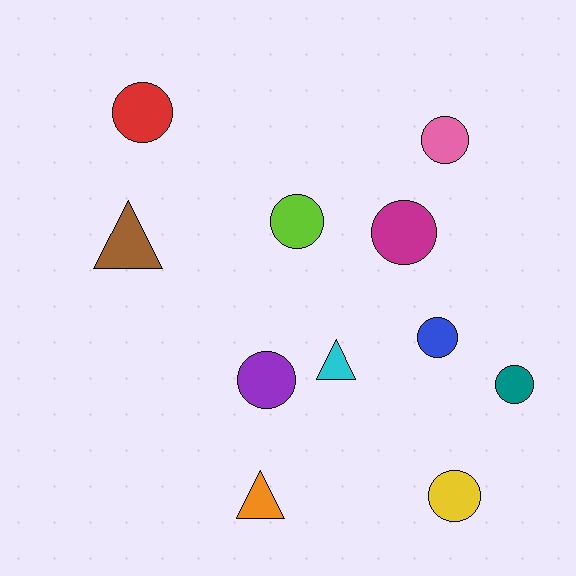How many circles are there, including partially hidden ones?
There are 8 circles.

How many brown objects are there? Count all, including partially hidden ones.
There is 1 brown object.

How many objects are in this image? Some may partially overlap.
There are 11 objects.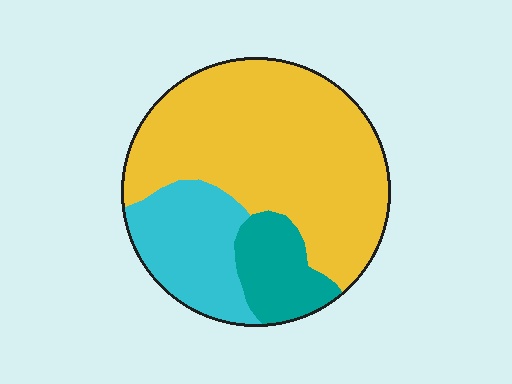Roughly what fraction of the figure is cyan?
Cyan covers about 20% of the figure.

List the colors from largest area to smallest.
From largest to smallest: yellow, cyan, teal.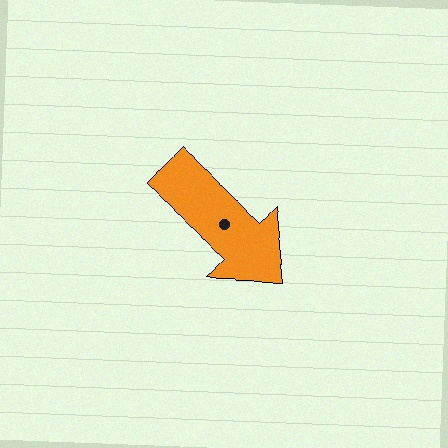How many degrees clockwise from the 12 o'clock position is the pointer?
Approximately 133 degrees.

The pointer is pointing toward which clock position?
Roughly 4 o'clock.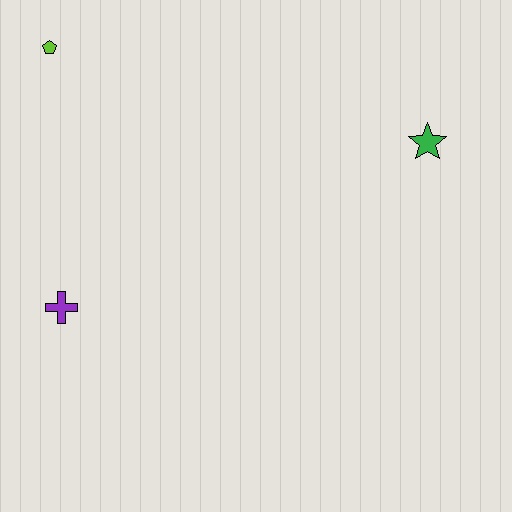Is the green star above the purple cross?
Yes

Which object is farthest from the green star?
The purple cross is farthest from the green star.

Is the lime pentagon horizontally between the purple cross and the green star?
No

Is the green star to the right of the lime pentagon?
Yes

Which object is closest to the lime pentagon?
The purple cross is closest to the lime pentagon.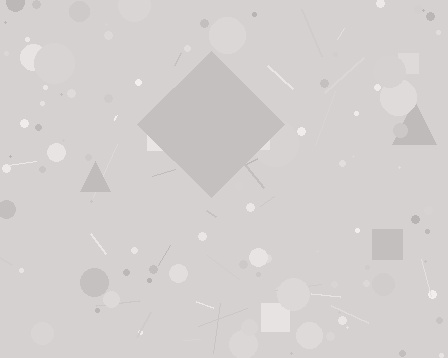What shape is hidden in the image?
A diamond is hidden in the image.